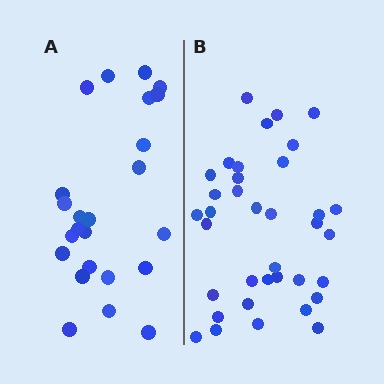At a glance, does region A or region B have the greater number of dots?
Region B (the right region) has more dots.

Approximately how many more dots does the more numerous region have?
Region B has roughly 12 or so more dots than region A.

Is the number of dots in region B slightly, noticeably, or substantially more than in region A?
Region B has substantially more. The ratio is roughly 1.5 to 1.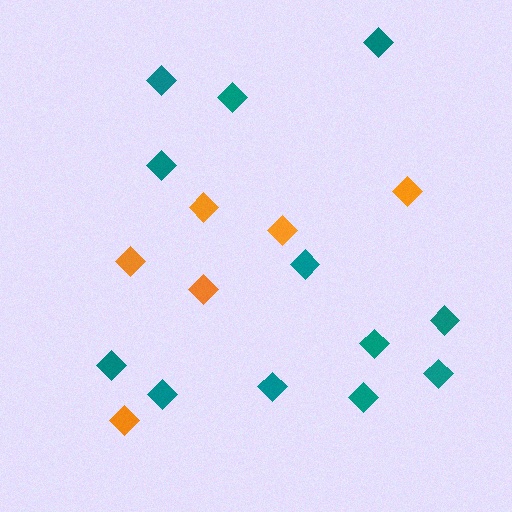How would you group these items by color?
There are 2 groups: one group of orange diamonds (6) and one group of teal diamonds (12).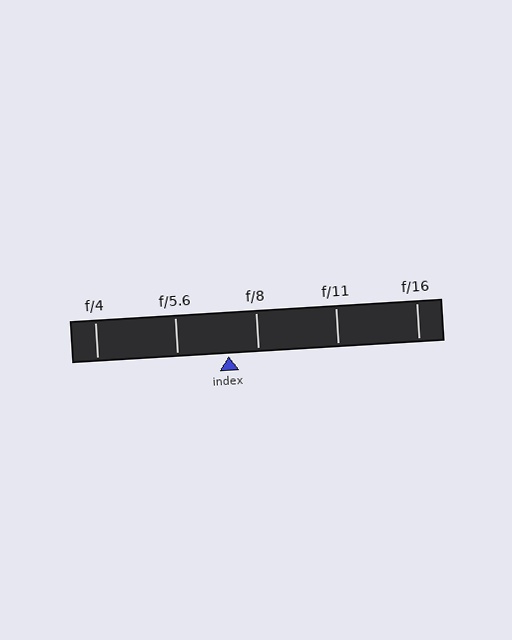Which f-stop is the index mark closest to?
The index mark is closest to f/8.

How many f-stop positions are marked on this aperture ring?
There are 5 f-stop positions marked.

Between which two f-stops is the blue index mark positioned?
The index mark is between f/5.6 and f/8.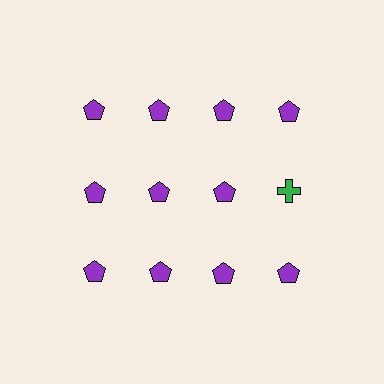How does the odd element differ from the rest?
It differs in both color (green instead of purple) and shape (cross instead of pentagon).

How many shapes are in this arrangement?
There are 12 shapes arranged in a grid pattern.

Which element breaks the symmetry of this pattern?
The green cross in the second row, second from right column breaks the symmetry. All other shapes are purple pentagons.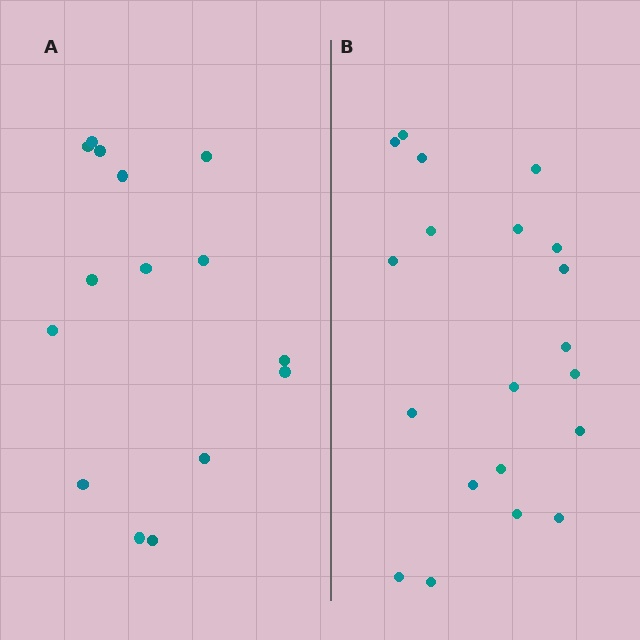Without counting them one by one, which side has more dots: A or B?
Region B (the right region) has more dots.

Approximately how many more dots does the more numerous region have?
Region B has about 5 more dots than region A.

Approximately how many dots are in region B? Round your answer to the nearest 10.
About 20 dots.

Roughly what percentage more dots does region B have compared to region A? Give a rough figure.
About 35% more.